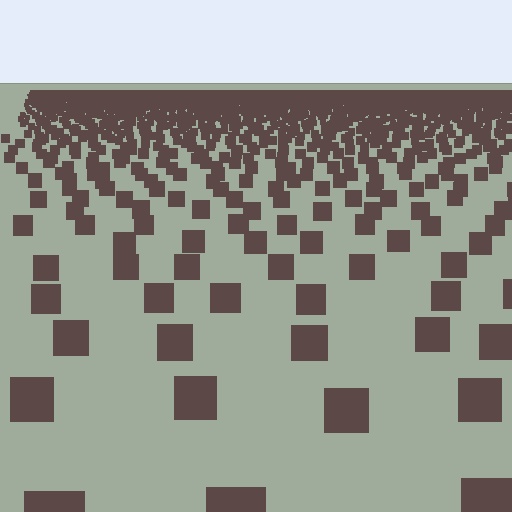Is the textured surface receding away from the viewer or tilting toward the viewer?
The surface is receding away from the viewer. Texture elements get smaller and denser toward the top.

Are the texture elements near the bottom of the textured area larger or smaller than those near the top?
Larger. Near the bottom, elements are closer to the viewer and appear at a bigger on-screen size.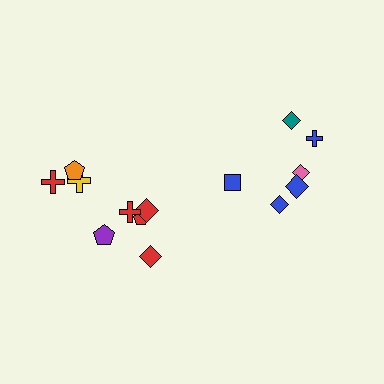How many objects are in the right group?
There are 6 objects.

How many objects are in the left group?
There are 8 objects.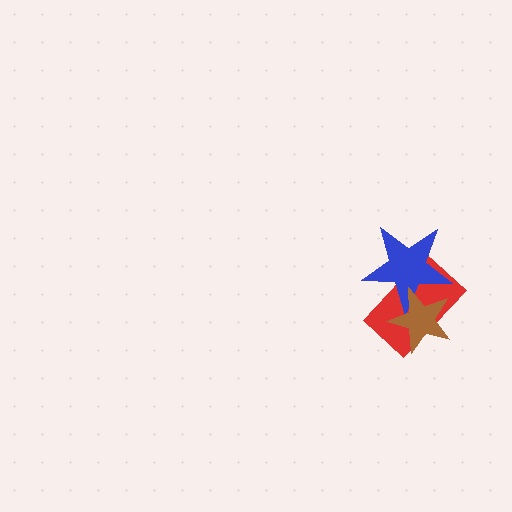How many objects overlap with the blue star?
2 objects overlap with the blue star.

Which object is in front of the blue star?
The brown star is in front of the blue star.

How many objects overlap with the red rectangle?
2 objects overlap with the red rectangle.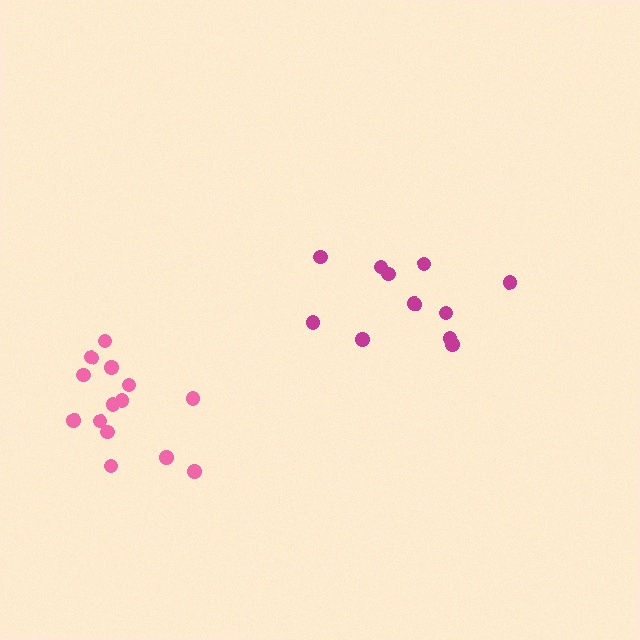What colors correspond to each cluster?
The clusters are colored: pink, magenta.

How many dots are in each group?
Group 1: 14 dots, Group 2: 11 dots (25 total).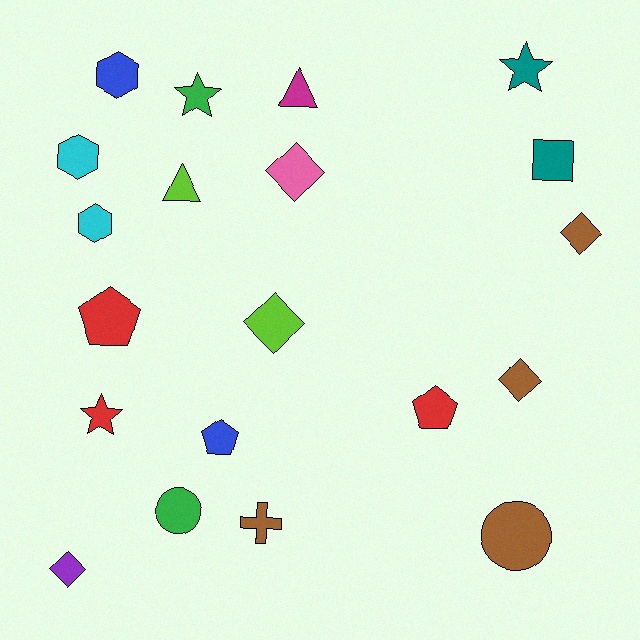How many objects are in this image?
There are 20 objects.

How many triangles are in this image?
There are 2 triangles.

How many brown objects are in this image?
There are 4 brown objects.